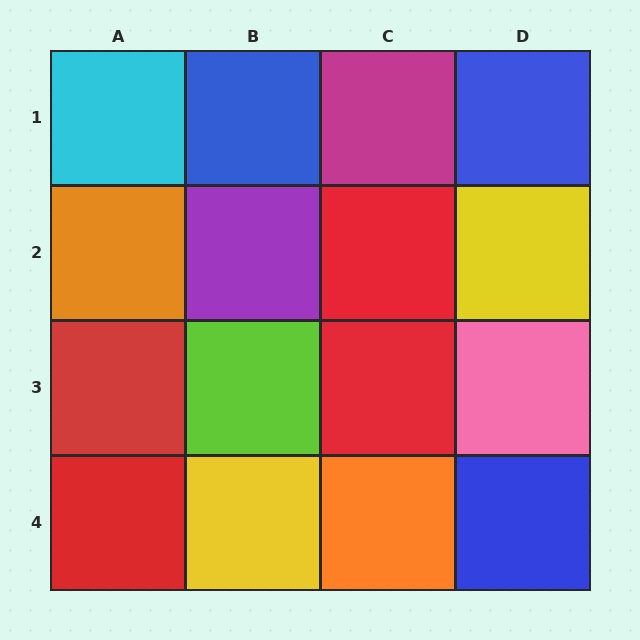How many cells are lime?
1 cell is lime.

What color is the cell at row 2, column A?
Orange.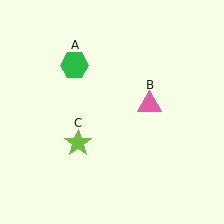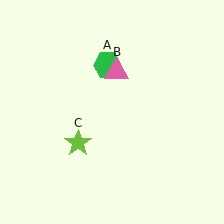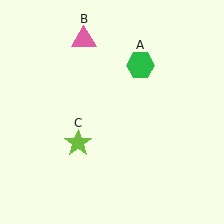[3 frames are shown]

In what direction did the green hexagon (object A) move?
The green hexagon (object A) moved right.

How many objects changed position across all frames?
2 objects changed position: green hexagon (object A), pink triangle (object B).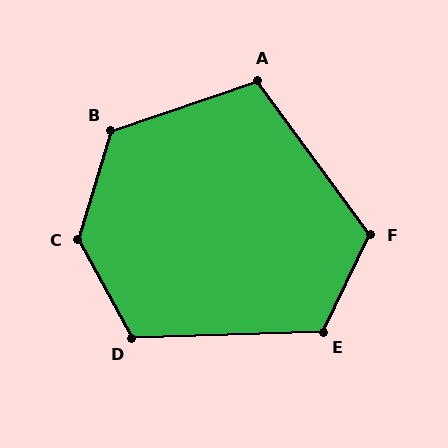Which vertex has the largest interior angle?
C, at approximately 135 degrees.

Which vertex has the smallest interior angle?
A, at approximately 108 degrees.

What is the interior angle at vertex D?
Approximately 117 degrees (obtuse).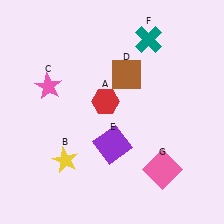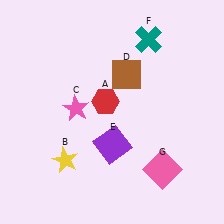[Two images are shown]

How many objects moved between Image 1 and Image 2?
1 object moved between the two images.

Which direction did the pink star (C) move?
The pink star (C) moved right.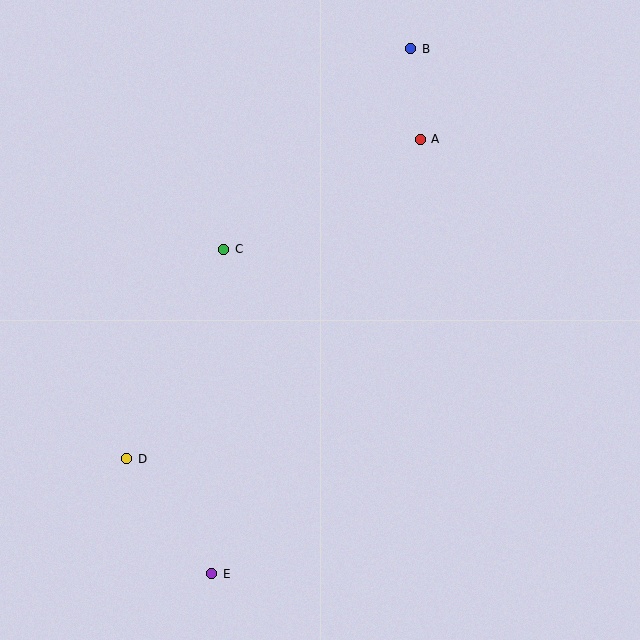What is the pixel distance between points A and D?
The distance between A and D is 434 pixels.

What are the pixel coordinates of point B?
Point B is at (411, 49).